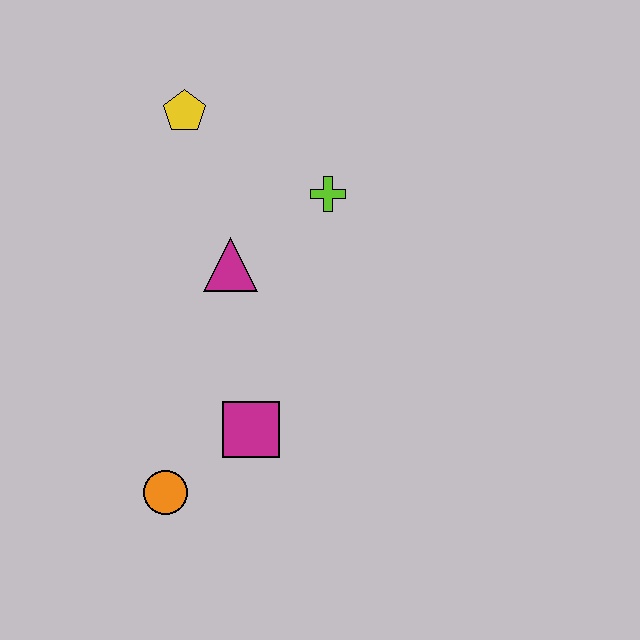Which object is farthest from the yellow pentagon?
The orange circle is farthest from the yellow pentagon.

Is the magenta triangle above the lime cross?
No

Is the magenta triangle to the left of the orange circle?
No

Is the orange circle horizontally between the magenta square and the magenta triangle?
No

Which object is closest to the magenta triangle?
The lime cross is closest to the magenta triangle.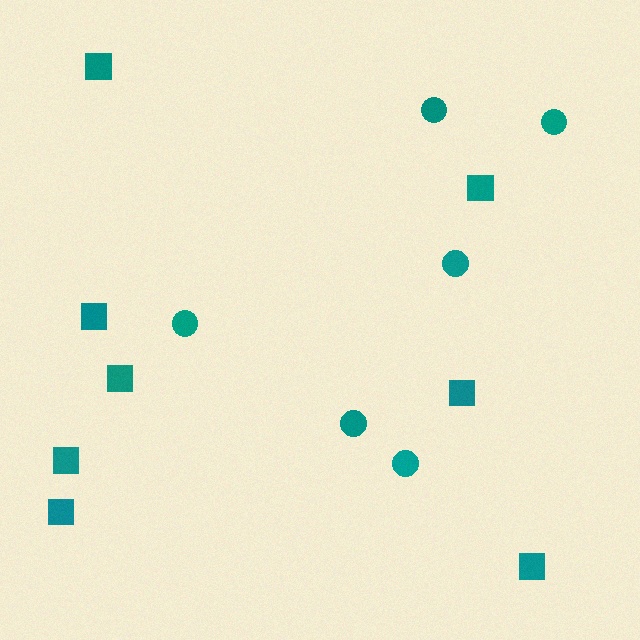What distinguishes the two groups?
There are 2 groups: one group of circles (6) and one group of squares (8).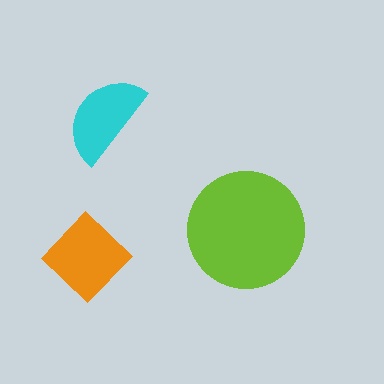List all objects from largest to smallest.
The lime circle, the orange diamond, the cyan semicircle.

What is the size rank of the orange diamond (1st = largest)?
2nd.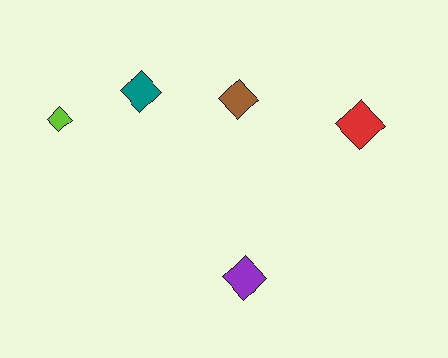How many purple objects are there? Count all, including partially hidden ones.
There is 1 purple object.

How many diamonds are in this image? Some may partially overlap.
There are 5 diamonds.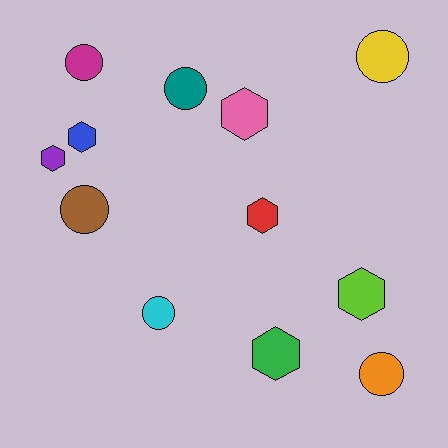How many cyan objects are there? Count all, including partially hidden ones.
There is 1 cyan object.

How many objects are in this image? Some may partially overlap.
There are 12 objects.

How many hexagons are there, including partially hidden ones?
There are 6 hexagons.